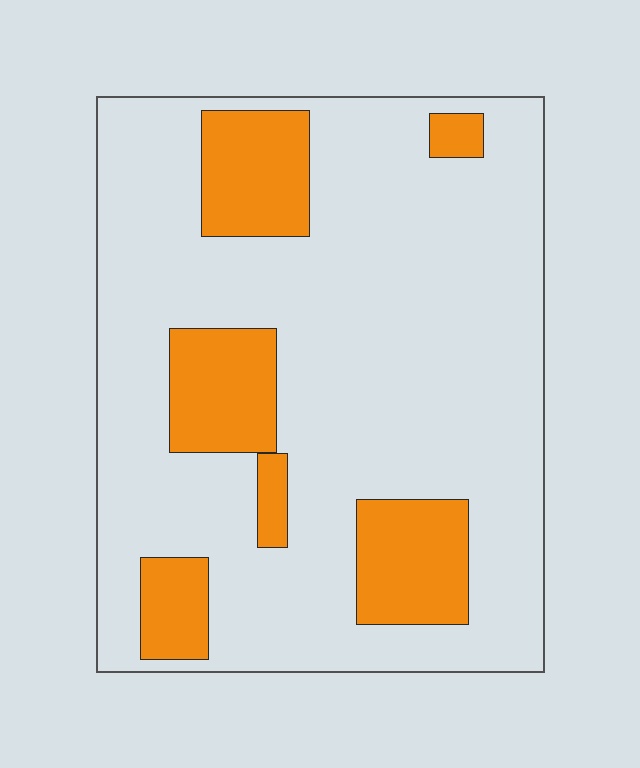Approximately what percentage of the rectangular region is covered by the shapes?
Approximately 20%.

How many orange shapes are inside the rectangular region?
6.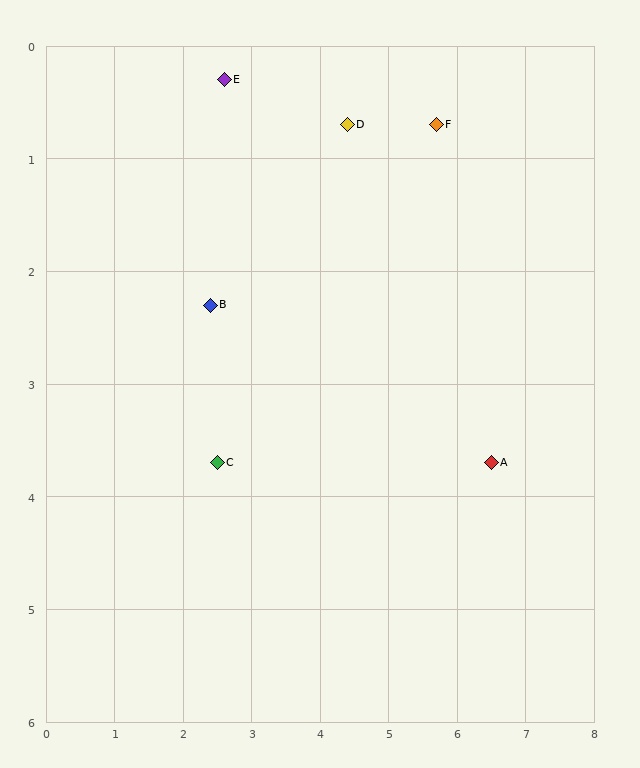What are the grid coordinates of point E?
Point E is at approximately (2.6, 0.3).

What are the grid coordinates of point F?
Point F is at approximately (5.7, 0.7).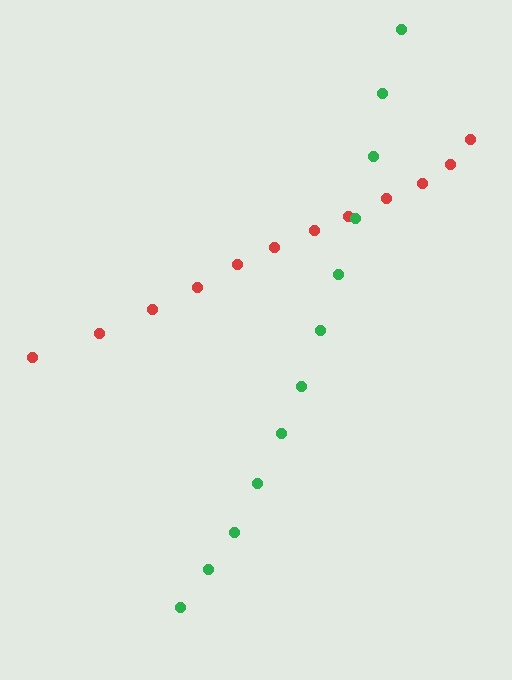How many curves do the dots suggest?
There are 2 distinct paths.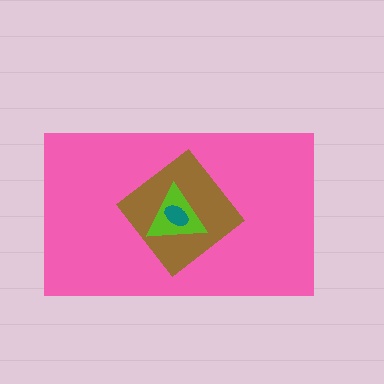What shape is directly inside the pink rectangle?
The brown diamond.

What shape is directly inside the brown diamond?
The lime triangle.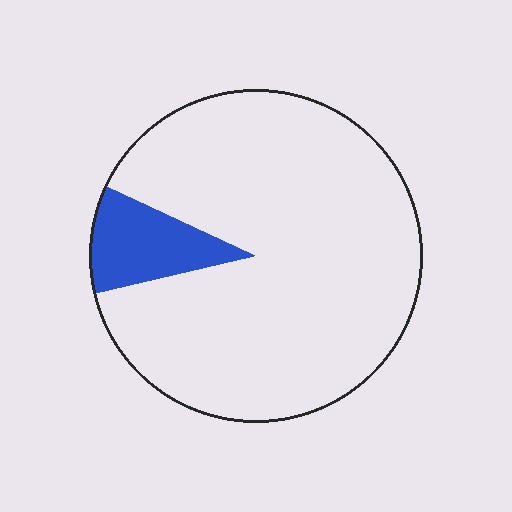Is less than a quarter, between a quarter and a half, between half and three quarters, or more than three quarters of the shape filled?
Less than a quarter.